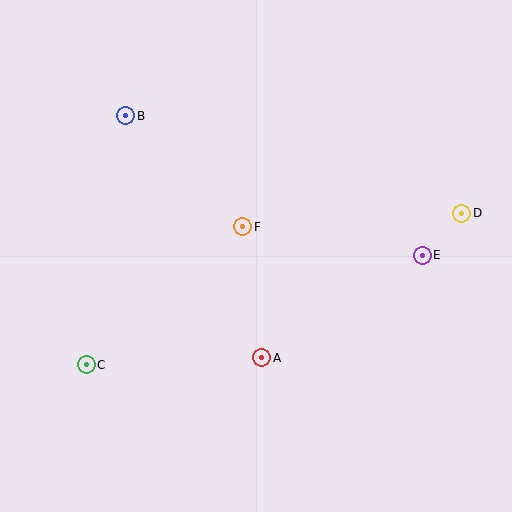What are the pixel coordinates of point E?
Point E is at (422, 255).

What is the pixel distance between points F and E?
The distance between F and E is 182 pixels.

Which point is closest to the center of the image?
Point F at (243, 227) is closest to the center.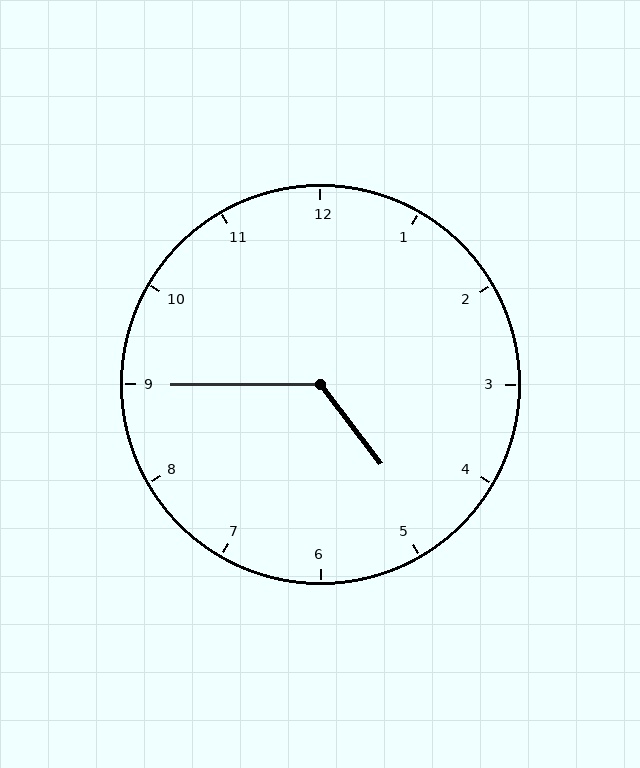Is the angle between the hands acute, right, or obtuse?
It is obtuse.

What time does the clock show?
4:45.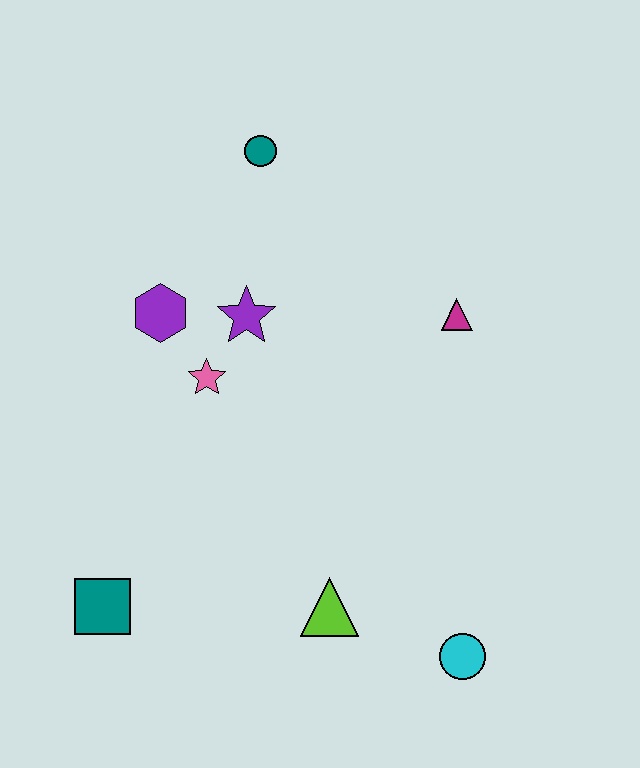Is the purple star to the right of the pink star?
Yes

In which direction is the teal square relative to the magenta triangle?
The teal square is to the left of the magenta triangle.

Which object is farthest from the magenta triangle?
The teal square is farthest from the magenta triangle.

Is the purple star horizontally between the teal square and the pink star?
No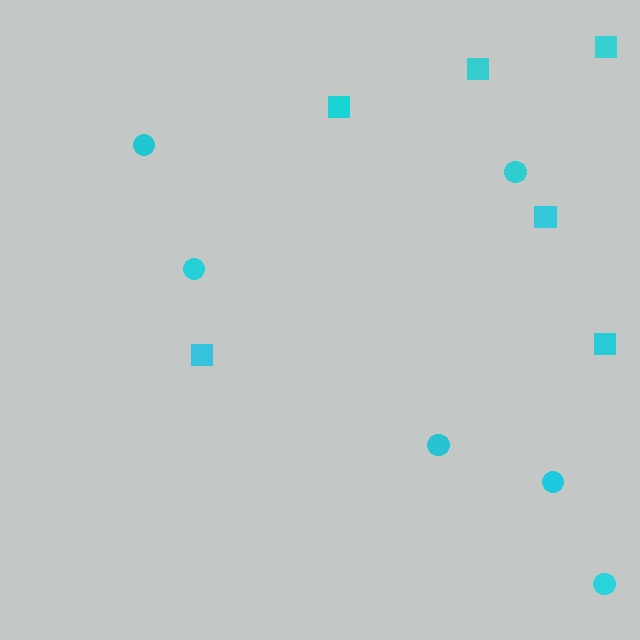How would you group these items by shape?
There are 2 groups: one group of circles (6) and one group of squares (6).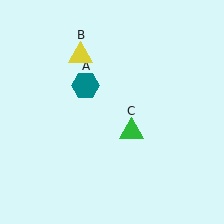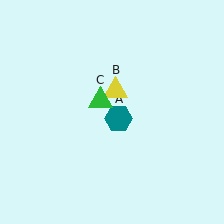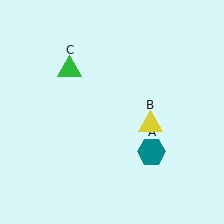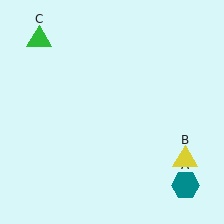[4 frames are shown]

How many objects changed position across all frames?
3 objects changed position: teal hexagon (object A), yellow triangle (object B), green triangle (object C).